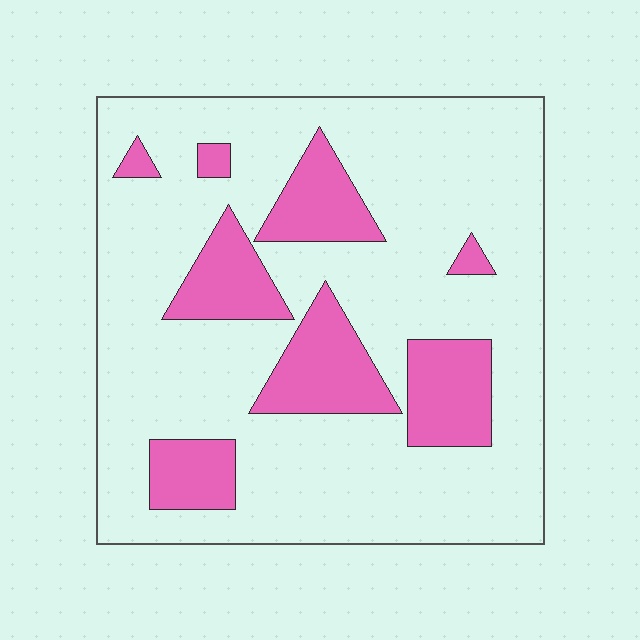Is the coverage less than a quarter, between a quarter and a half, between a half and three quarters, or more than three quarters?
Less than a quarter.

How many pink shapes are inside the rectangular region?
8.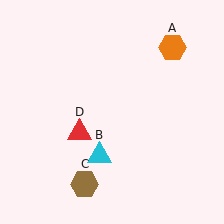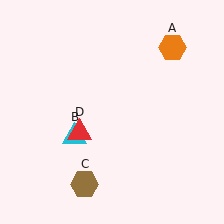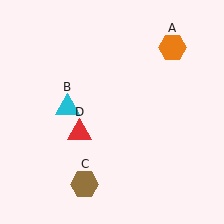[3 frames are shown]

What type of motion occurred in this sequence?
The cyan triangle (object B) rotated clockwise around the center of the scene.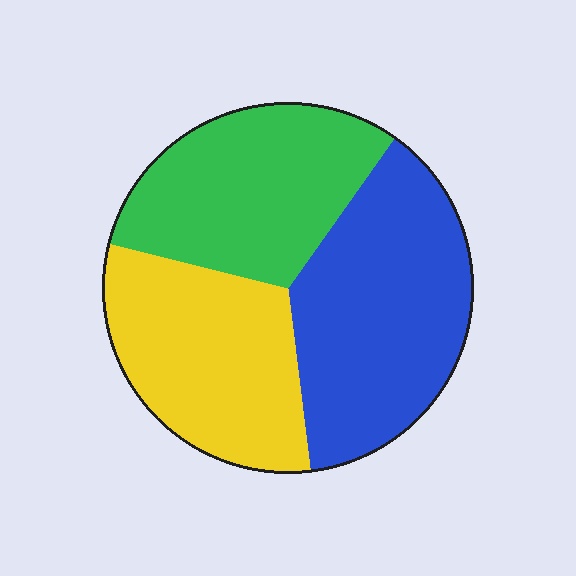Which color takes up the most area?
Blue, at roughly 40%.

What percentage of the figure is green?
Green covers 31% of the figure.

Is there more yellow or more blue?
Blue.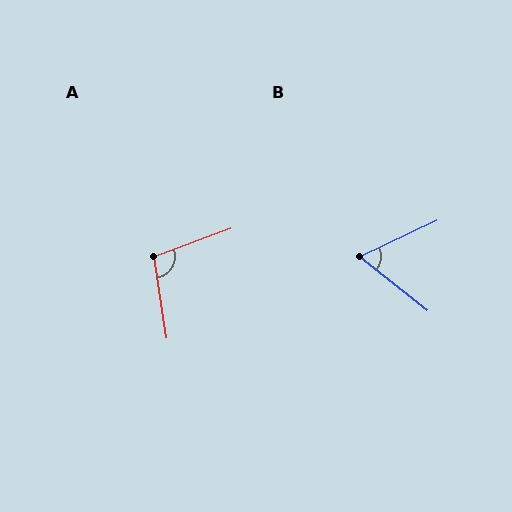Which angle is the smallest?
B, at approximately 64 degrees.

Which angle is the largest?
A, at approximately 101 degrees.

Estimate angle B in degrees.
Approximately 64 degrees.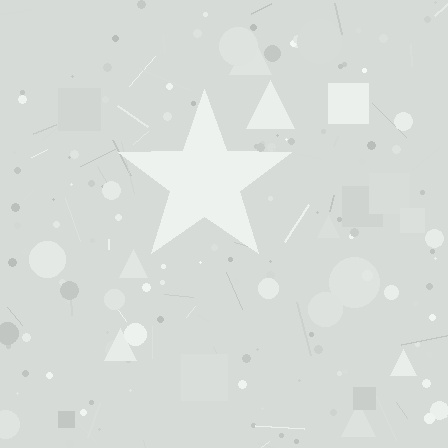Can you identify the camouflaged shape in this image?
The camouflaged shape is a star.